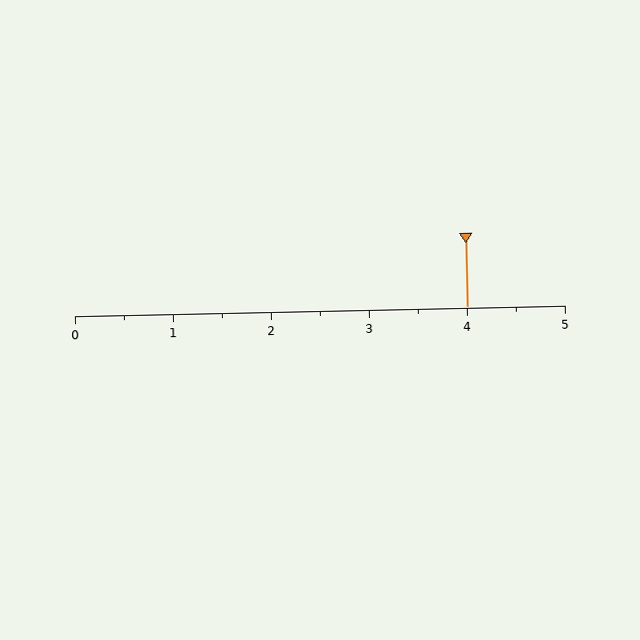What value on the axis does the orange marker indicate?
The marker indicates approximately 4.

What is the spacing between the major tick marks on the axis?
The major ticks are spaced 1 apart.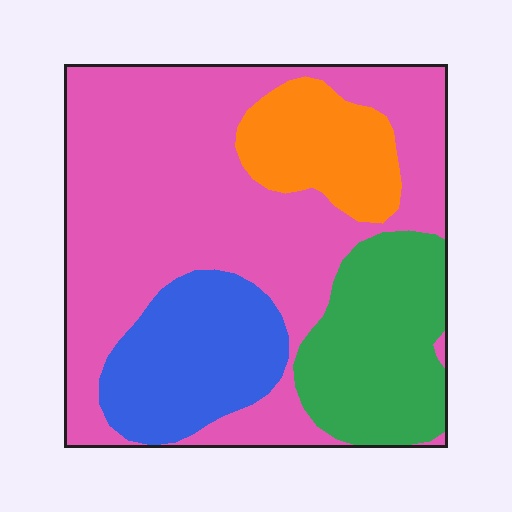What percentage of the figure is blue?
Blue covers about 15% of the figure.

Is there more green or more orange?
Green.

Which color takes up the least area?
Orange, at roughly 10%.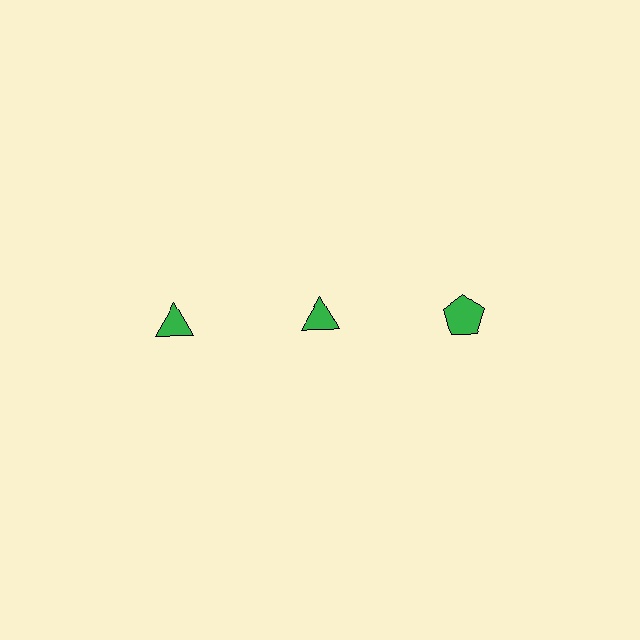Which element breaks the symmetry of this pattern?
The green pentagon in the top row, center column breaks the symmetry. All other shapes are green triangles.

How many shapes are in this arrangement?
There are 3 shapes arranged in a grid pattern.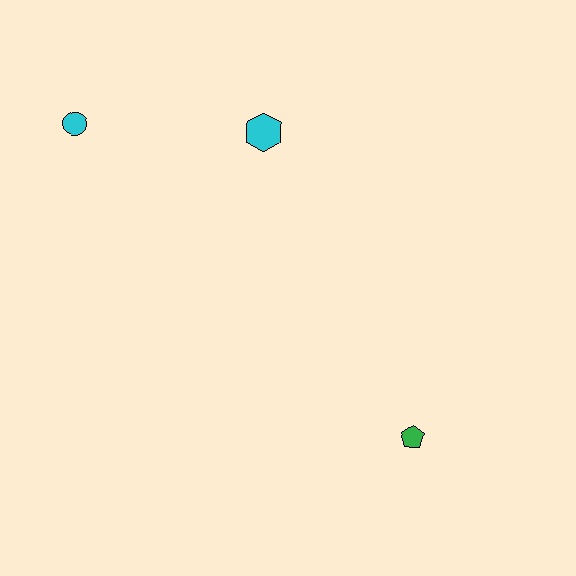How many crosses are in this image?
There are no crosses.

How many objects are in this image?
There are 3 objects.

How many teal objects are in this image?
There are no teal objects.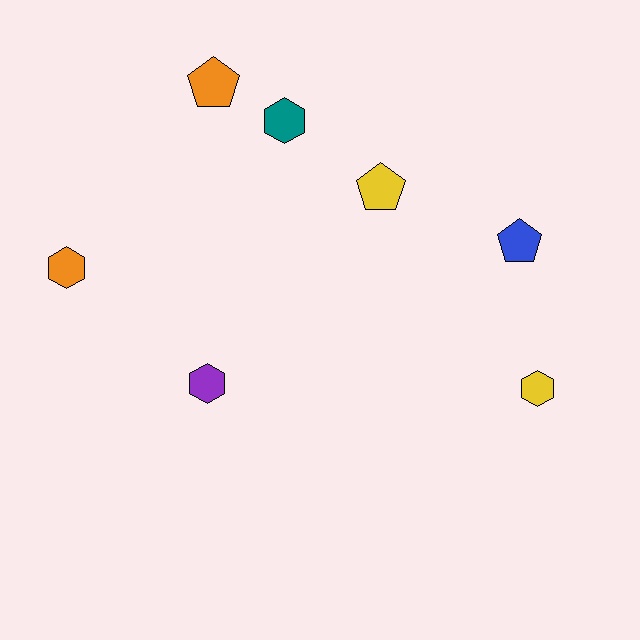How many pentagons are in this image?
There are 3 pentagons.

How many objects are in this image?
There are 7 objects.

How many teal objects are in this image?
There is 1 teal object.